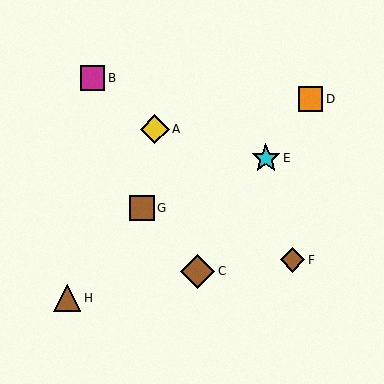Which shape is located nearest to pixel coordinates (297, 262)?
The brown diamond (labeled F) at (292, 260) is nearest to that location.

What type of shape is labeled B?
Shape B is a magenta square.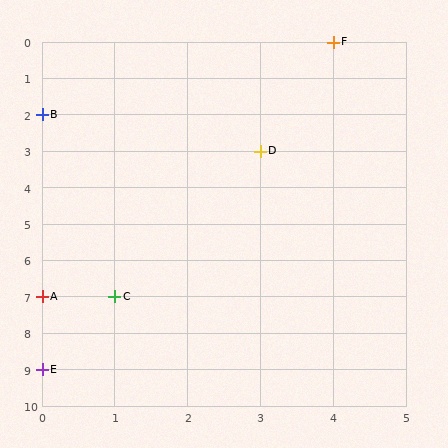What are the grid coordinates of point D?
Point D is at grid coordinates (3, 3).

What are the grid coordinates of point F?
Point F is at grid coordinates (4, 0).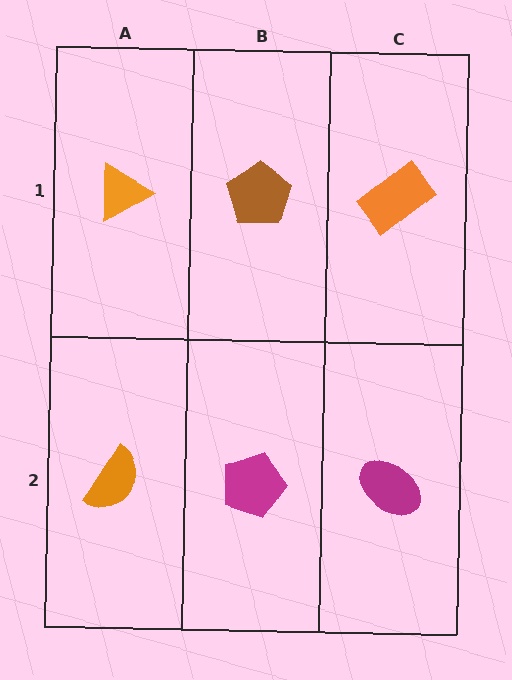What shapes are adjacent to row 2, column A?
An orange triangle (row 1, column A), a magenta pentagon (row 2, column B).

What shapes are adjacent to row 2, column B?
A brown pentagon (row 1, column B), an orange semicircle (row 2, column A), a magenta ellipse (row 2, column C).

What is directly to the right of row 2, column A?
A magenta pentagon.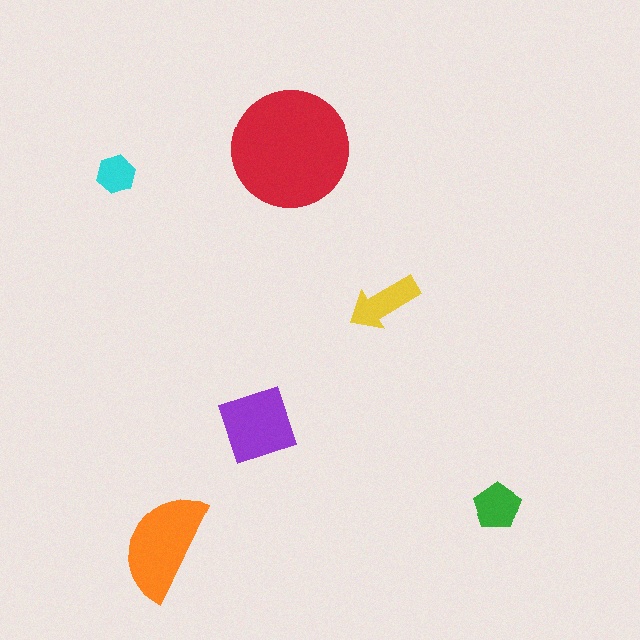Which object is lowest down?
The orange semicircle is bottommost.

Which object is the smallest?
The cyan hexagon.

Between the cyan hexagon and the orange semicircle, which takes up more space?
The orange semicircle.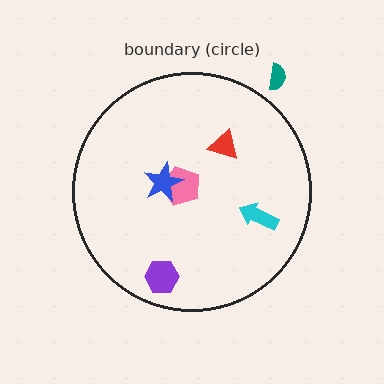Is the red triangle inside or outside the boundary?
Inside.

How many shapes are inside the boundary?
5 inside, 1 outside.